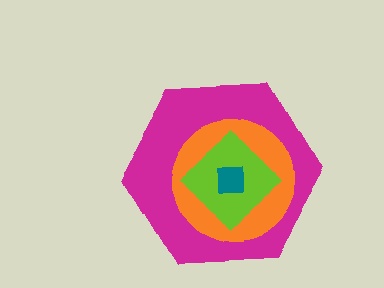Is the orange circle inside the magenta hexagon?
Yes.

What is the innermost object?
The teal square.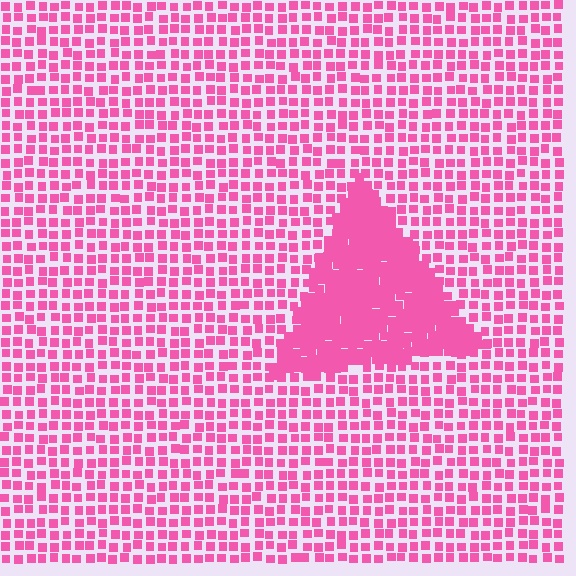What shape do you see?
I see a triangle.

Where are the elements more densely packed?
The elements are more densely packed inside the triangle boundary.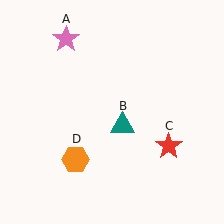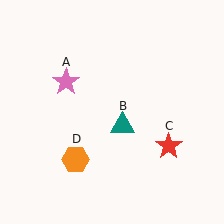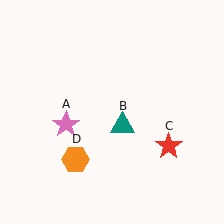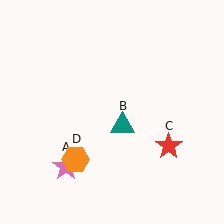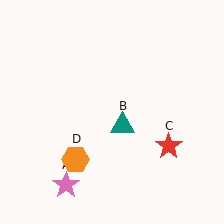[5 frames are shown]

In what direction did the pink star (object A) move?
The pink star (object A) moved down.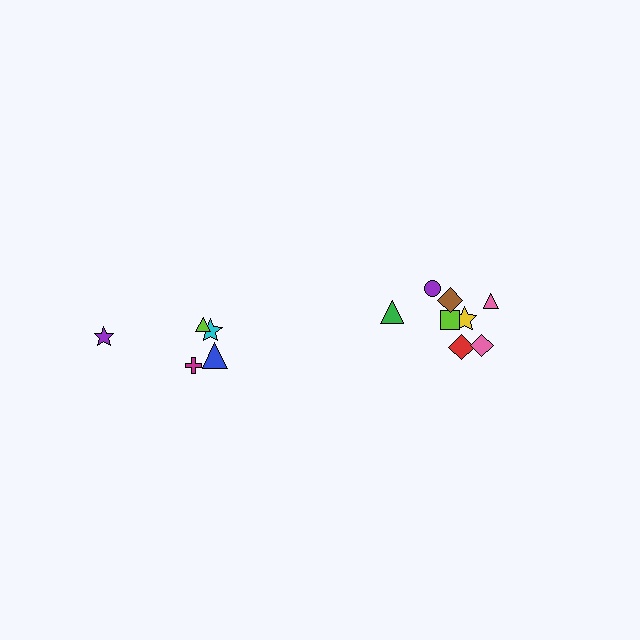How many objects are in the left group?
There are 5 objects.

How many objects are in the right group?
There are 8 objects.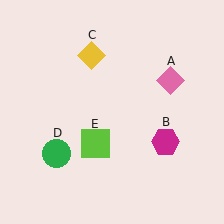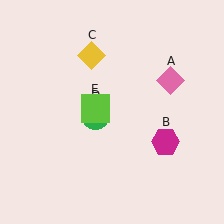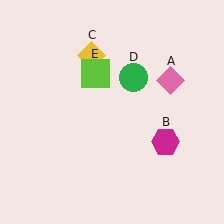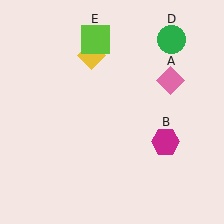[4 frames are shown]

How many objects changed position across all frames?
2 objects changed position: green circle (object D), lime square (object E).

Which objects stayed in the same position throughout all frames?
Pink diamond (object A) and magenta hexagon (object B) and yellow diamond (object C) remained stationary.